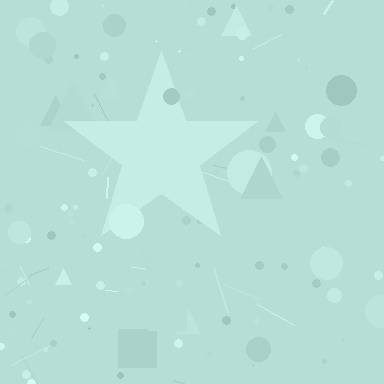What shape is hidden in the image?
A star is hidden in the image.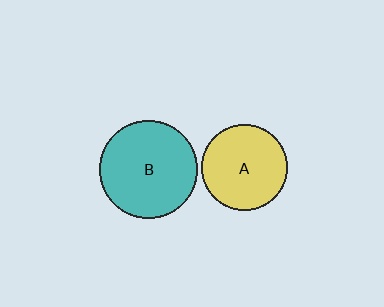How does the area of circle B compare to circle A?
Approximately 1.3 times.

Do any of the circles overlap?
No, none of the circles overlap.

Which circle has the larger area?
Circle B (teal).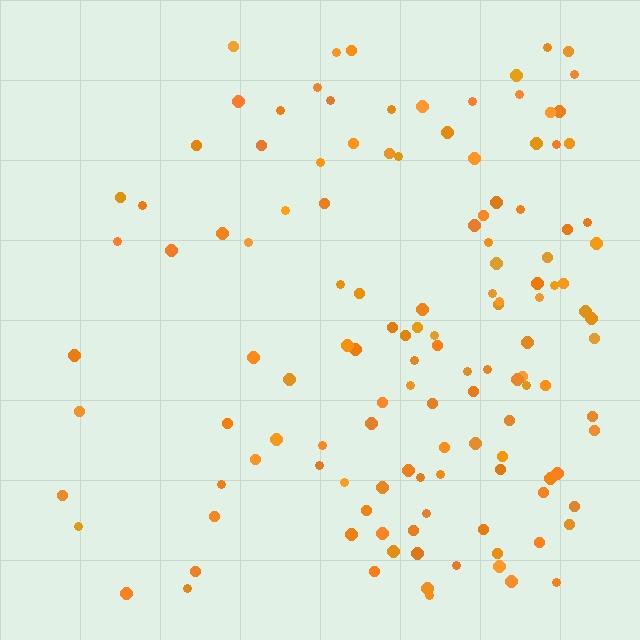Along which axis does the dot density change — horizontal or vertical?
Horizontal.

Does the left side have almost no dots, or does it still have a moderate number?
Still a moderate number, just noticeably fewer than the right.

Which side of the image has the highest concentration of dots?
The right.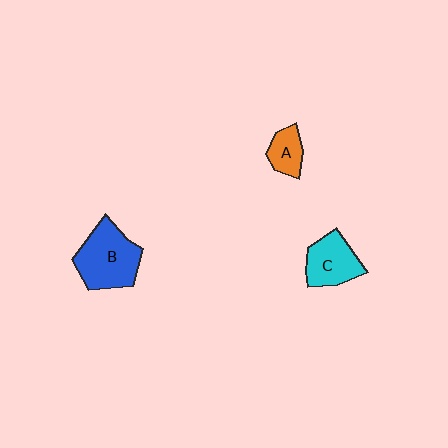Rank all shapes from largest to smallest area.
From largest to smallest: B (blue), C (cyan), A (orange).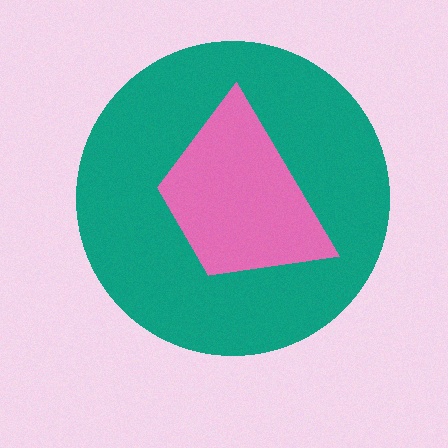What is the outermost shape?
The teal circle.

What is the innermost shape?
The pink trapezoid.